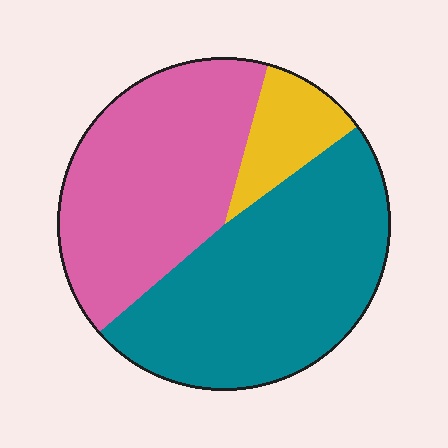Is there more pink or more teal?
Teal.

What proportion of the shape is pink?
Pink covers around 40% of the shape.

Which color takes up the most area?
Teal, at roughly 50%.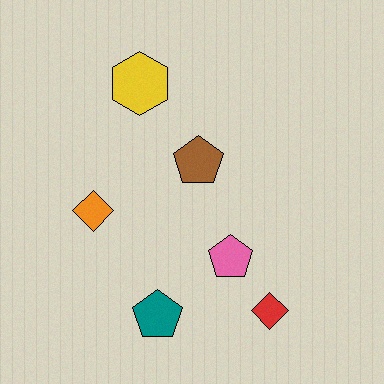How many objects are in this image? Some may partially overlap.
There are 6 objects.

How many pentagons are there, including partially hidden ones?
There are 3 pentagons.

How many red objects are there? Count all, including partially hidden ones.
There is 1 red object.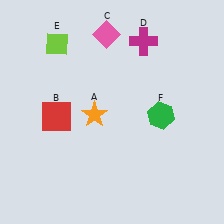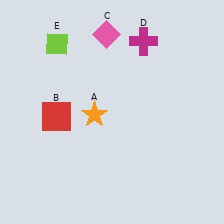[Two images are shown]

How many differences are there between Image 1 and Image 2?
There is 1 difference between the two images.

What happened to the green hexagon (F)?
The green hexagon (F) was removed in Image 2. It was in the bottom-right area of Image 1.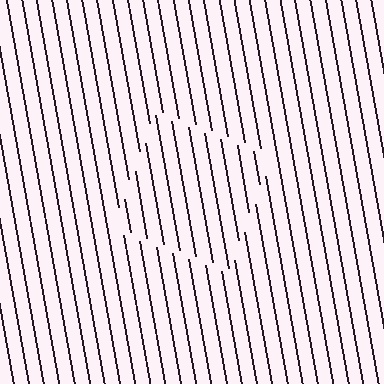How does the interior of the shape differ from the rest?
The interior of the shape contains the same grating, shifted by half a period — the contour is defined by the phase discontinuity where line-ends from the inner and outer gratings abut.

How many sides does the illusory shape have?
4 sides — the line-ends trace a square.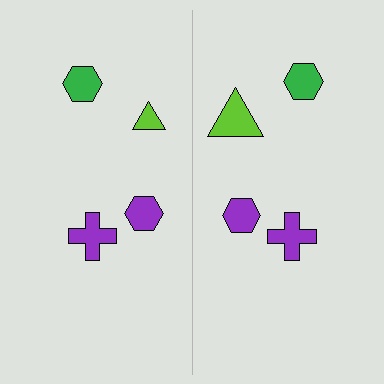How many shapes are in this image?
There are 8 shapes in this image.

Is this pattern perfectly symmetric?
No, the pattern is not perfectly symmetric. The lime triangle on the right side has a different size than its mirror counterpart.